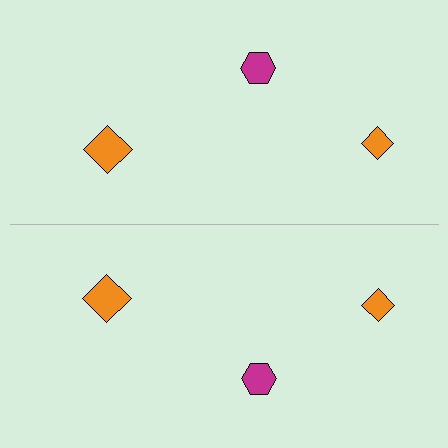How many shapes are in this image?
There are 6 shapes in this image.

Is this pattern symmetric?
Yes, this pattern has bilateral (reflection) symmetry.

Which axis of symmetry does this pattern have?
The pattern has a horizontal axis of symmetry running through the center of the image.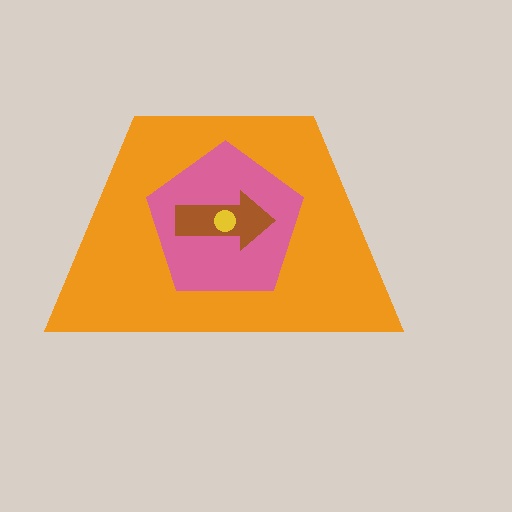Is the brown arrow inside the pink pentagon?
Yes.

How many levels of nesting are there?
4.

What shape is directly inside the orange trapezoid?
The pink pentagon.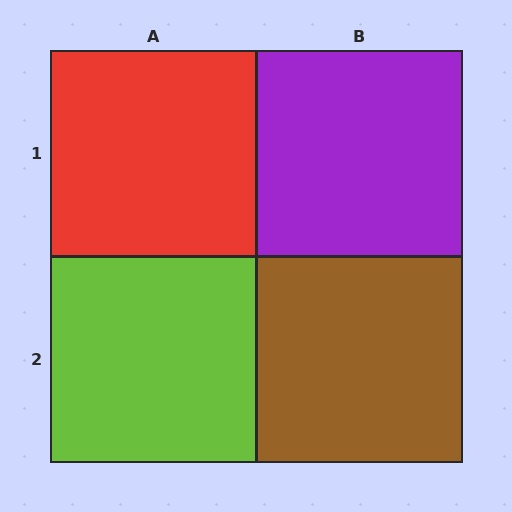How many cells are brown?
1 cell is brown.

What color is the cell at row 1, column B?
Purple.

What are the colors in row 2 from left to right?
Lime, brown.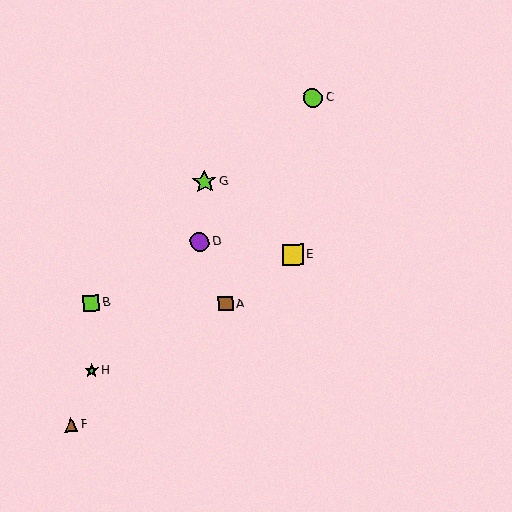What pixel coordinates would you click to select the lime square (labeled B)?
Click at (91, 303) to select the lime square B.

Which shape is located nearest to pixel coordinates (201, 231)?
The purple circle (labeled D) at (200, 242) is nearest to that location.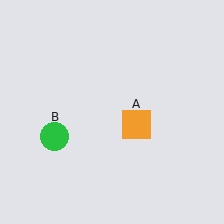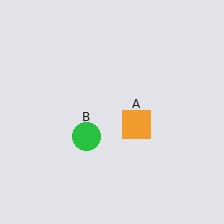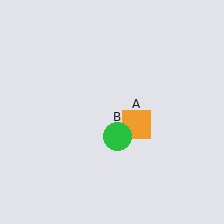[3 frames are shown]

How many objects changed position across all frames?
1 object changed position: green circle (object B).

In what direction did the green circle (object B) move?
The green circle (object B) moved right.